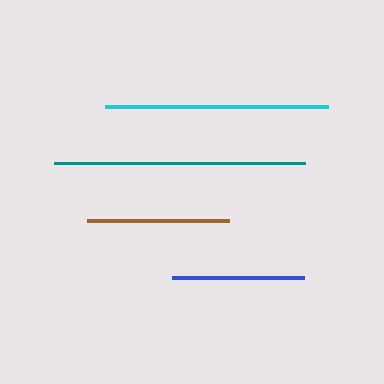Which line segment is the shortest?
The blue line is the shortest at approximately 132 pixels.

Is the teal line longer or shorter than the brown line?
The teal line is longer than the brown line.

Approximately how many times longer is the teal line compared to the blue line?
The teal line is approximately 1.9 times the length of the blue line.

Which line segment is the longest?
The teal line is the longest at approximately 252 pixels.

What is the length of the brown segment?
The brown segment is approximately 142 pixels long.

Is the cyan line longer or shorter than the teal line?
The teal line is longer than the cyan line.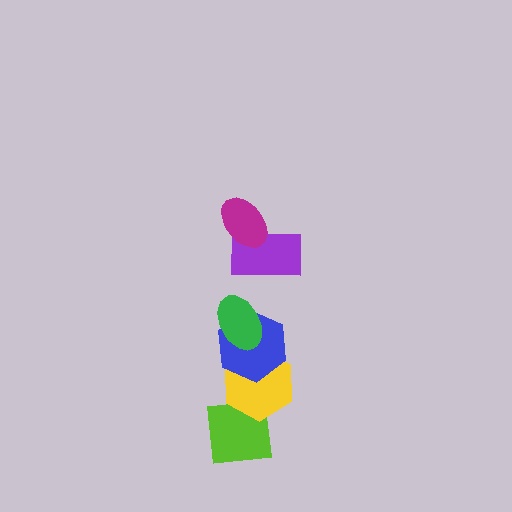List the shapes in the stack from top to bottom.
From top to bottom: the magenta ellipse, the purple rectangle, the green ellipse, the blue hexagon, the yellow hexagon, the lime square.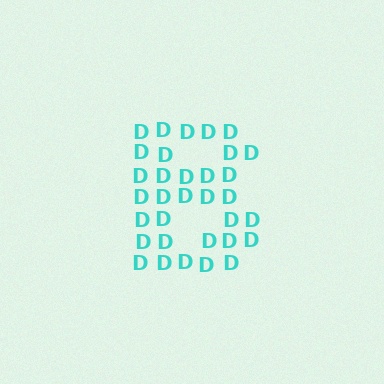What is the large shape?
The large shape is the letter B.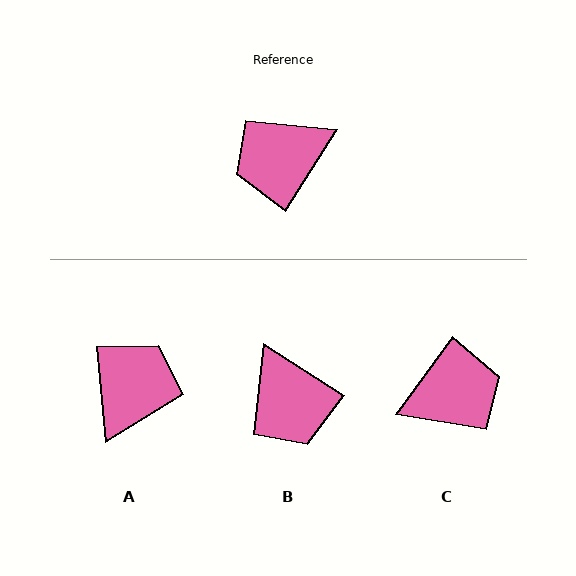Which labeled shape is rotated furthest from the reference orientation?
C, about 176 degrees away.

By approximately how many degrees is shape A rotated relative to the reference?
Approximately 143 degrees clockwise.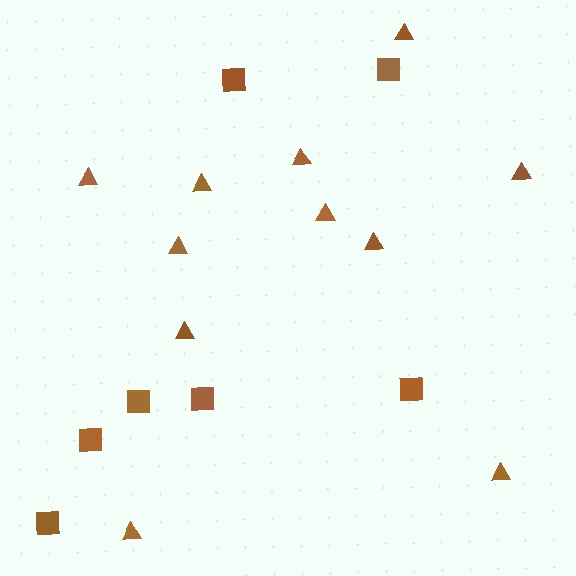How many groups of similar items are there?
There are 2 groups: one group of triangles (11) and one group of squares (7).